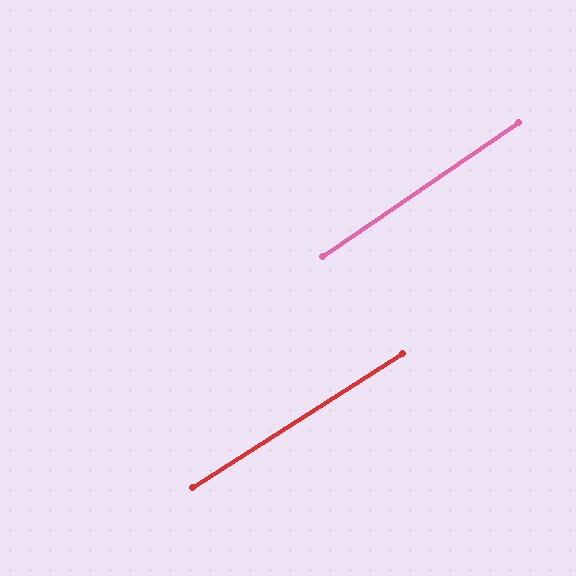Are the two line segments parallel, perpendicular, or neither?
Parallel — their directions differ by only 1.7°.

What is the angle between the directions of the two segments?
Approximately 2 degrees.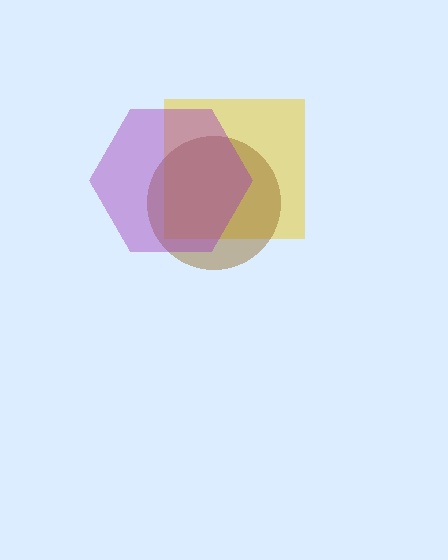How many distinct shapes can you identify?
There are 3 distinct shapes: a yellow square, a brown circle, a purple hexagon.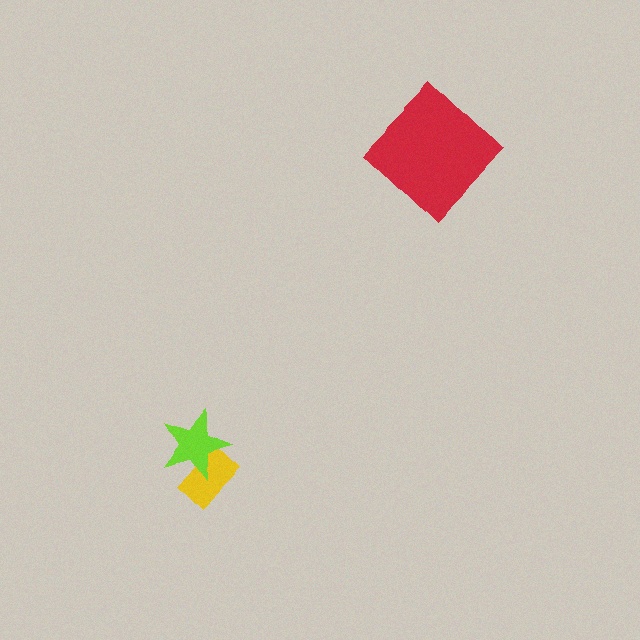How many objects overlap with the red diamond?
0 objects overlap with the red diamond.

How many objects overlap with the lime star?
1 object overlaps with the lime star.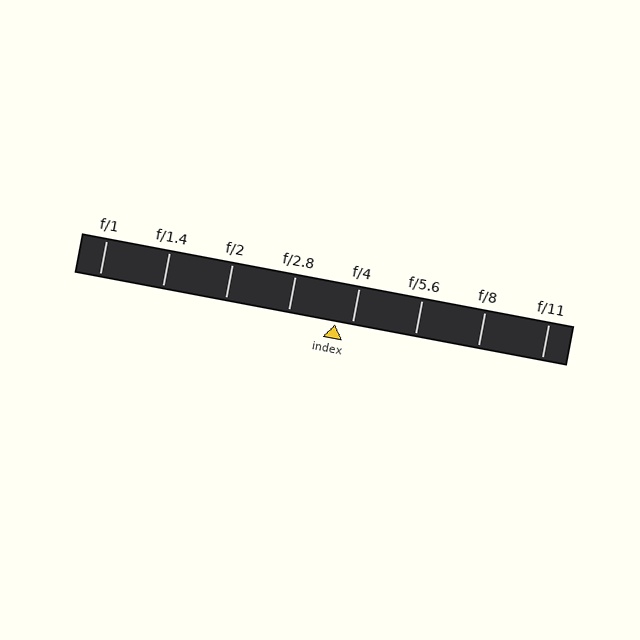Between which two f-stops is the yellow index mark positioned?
The index mark is between f/2.8 and f/4.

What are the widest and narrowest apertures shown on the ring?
The widest aperture shown is f/1 and the narrowest is f/11.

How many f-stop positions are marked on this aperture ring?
There are 8 f-stop positions marked.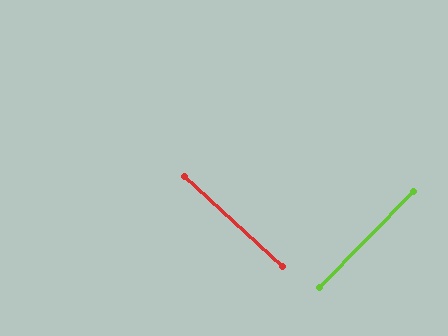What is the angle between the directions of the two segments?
Approximately 88 degrees.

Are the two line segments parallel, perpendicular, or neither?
Perpendicular — they meet at approximately 88°.